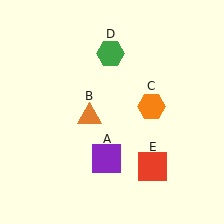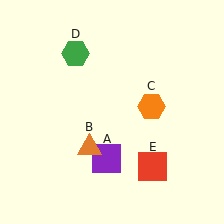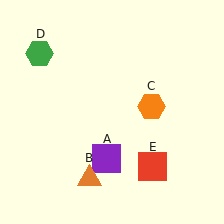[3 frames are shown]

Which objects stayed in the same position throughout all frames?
Purple square (object A) and orange hexagon (object C) and red square (object E) remained stationary.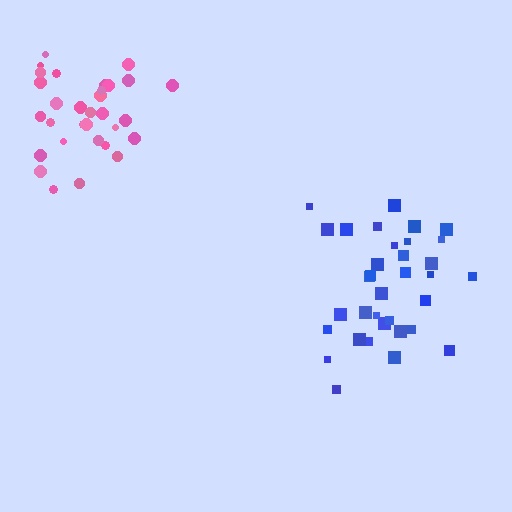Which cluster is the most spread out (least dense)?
Blue.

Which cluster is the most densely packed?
Pink.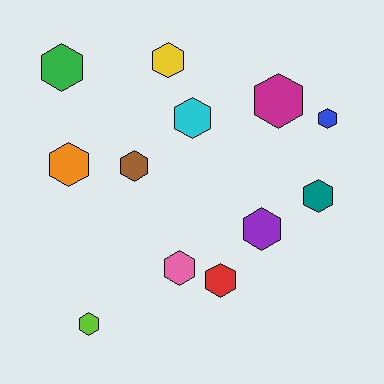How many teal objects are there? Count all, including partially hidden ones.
There is 1 teal object.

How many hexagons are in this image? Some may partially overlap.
There are 12 hexagons.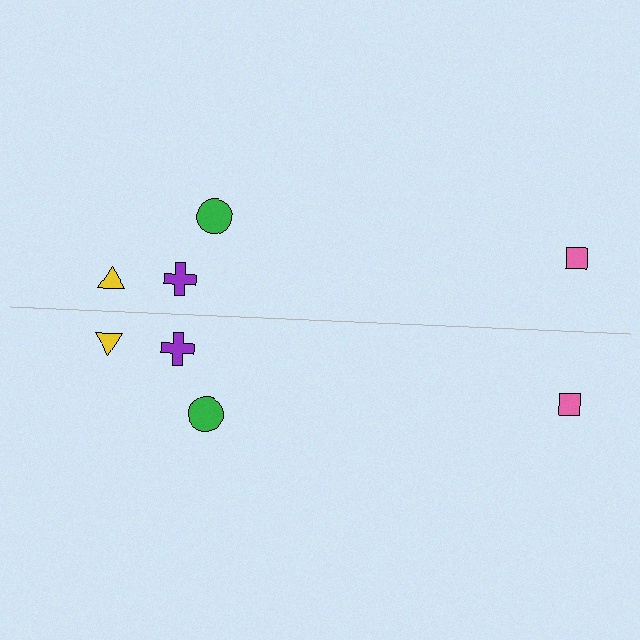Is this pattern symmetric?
Yes, this pattern has bilateral (reflection) symmetry.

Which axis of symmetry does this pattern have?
The pattern has a horizontal axis of symmetry running through the center of the image.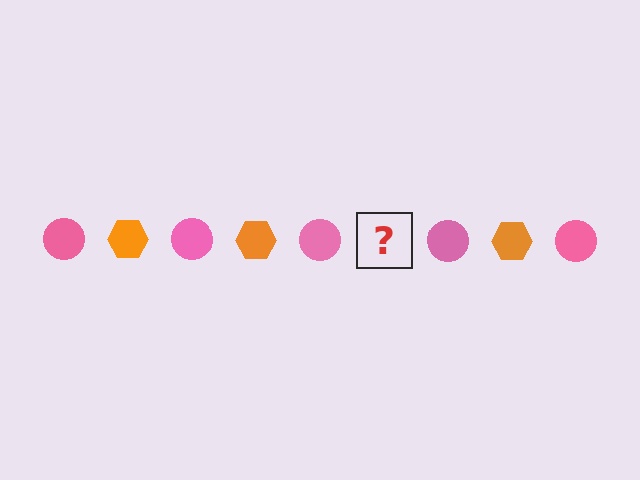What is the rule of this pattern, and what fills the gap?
The rule is that the pattern alternates between pink circle and orange hexagon. The gap should be filled with an orange hexagon.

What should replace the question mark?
The question mark should be replaced with an orange hexagon.